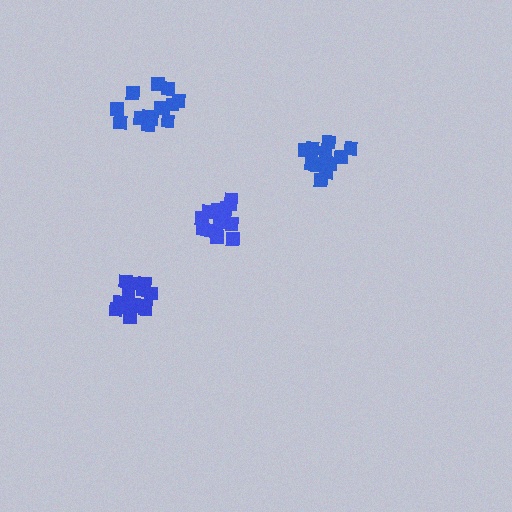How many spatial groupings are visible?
There are 4 spatial groupings.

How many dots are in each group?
Group 1: 14 dots, Group 2: 15 dots, Group 3: 15 dots, Group 4: 14 dots (58 total).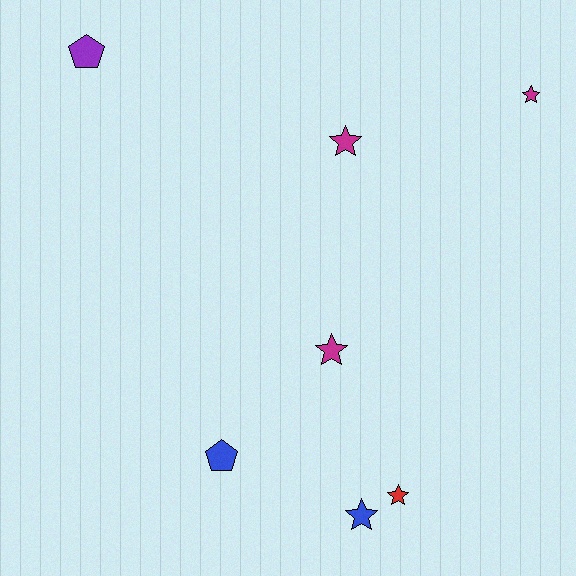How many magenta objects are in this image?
There are 3 magenta objects.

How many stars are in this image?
There are 5 stars.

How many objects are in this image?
There are 7 objects.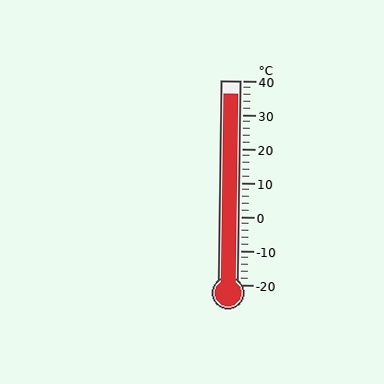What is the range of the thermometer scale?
The thermometer scale ranges from -20°C to 40°C.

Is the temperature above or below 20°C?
The temperature is above 20°C.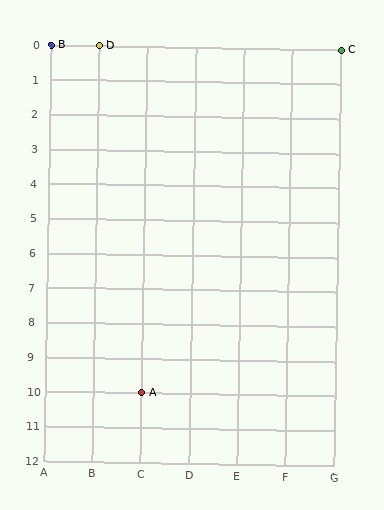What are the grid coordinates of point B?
Point B is at grid coordinates (A, 0).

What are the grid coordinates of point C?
Point C is at grid coordinates (G, 0).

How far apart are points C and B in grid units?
Points C and B are 6 columns apart.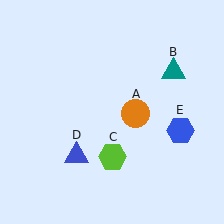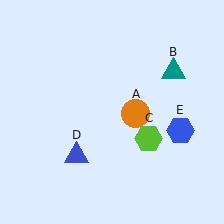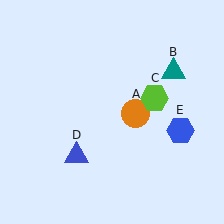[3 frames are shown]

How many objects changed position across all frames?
1 object changed position: lime hexagon (object C).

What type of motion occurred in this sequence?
The lime hexagon (object C) rotated counterclockwise around the center of the scene.